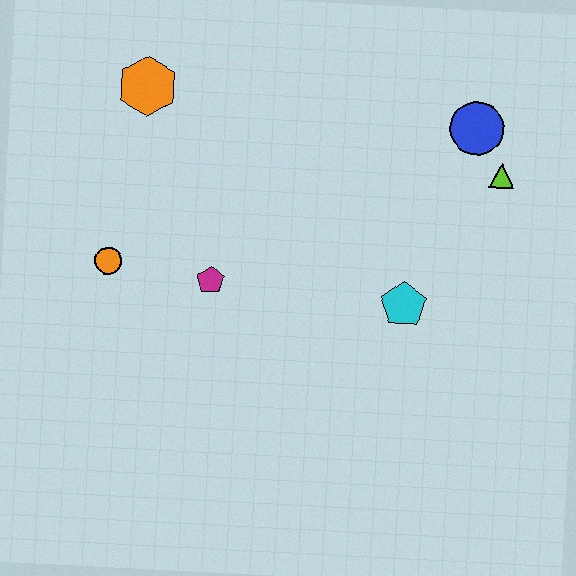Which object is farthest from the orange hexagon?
The lime triangle is farthest from the orange hexagon.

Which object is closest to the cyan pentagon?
The lime triangle is closest to the cyan pentagon.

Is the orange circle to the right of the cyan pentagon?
No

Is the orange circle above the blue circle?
No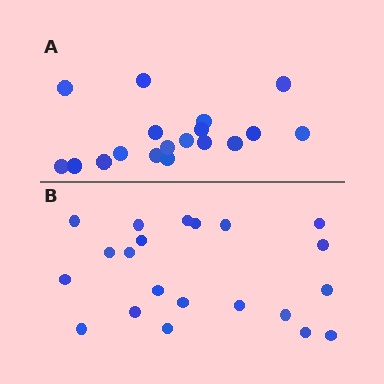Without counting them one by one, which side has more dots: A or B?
Region B (the bottom region) has more dots.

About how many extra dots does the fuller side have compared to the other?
Region B has just a few more — roughly 2 or 3 more dots than region A.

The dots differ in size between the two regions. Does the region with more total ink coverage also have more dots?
No. Region A has more total ink coverage because its dots are larger, but region B actually contains more individual dots. Total area can be misleading — the number of items is what matters here.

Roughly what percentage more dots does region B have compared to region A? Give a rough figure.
About 15% more.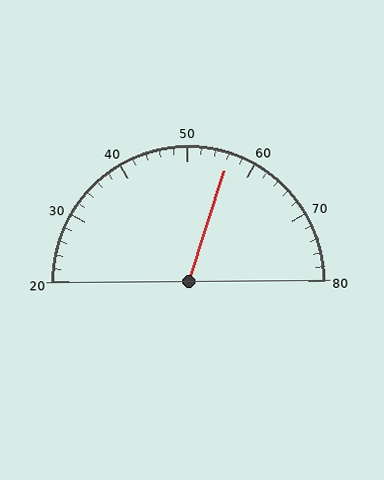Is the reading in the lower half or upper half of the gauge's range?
The reading is in the upper half of the range (20 to 80).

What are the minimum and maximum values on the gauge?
The gauge ranges from 20 to 80.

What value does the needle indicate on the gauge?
The needle indicates approximately 56.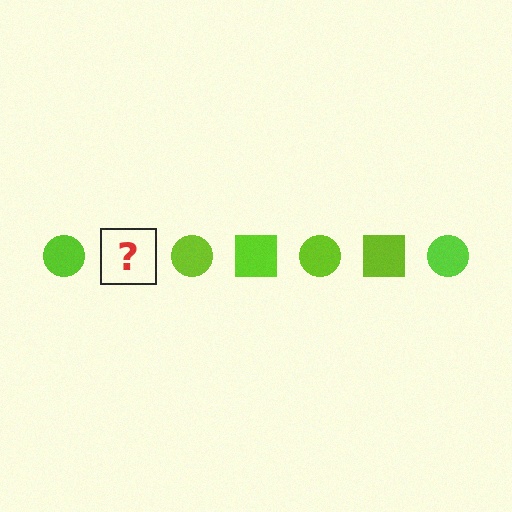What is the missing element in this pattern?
The missing element is a lime square.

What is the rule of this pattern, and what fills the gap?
The rule is that the pattern cycles through circle, square shapes in lime. The gap should be filled with a lime square.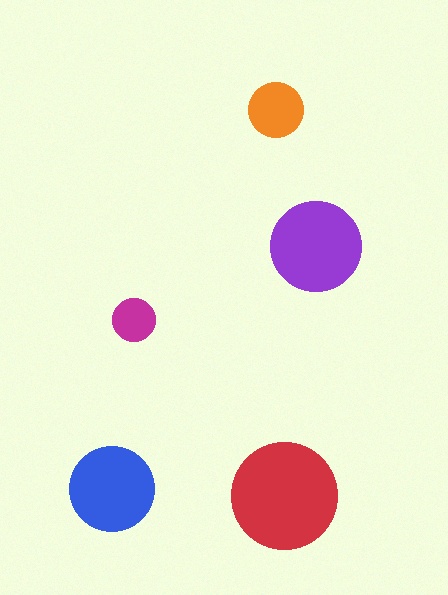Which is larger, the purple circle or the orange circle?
The purple one.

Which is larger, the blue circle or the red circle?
The red one.